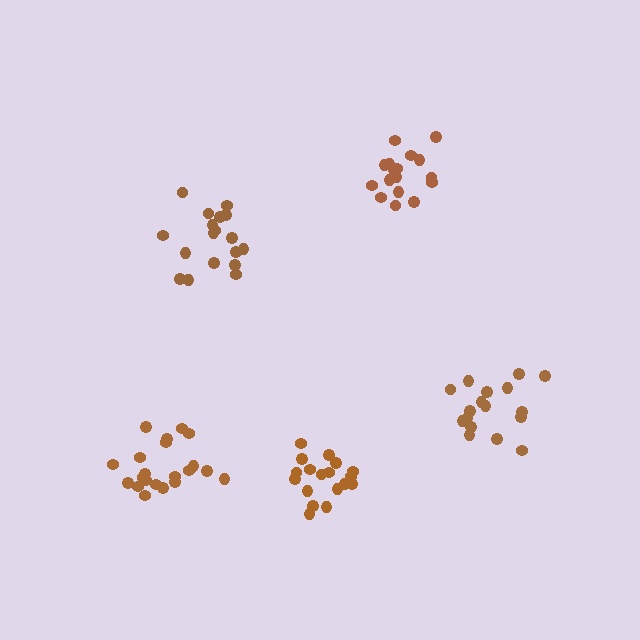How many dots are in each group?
Group 1: 18 dots, Group 2: 17 dots, Group 3: 17 dots, Group 4: 21 dots, Group 5: 18 dots (91 total).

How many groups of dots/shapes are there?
There are 5 groups.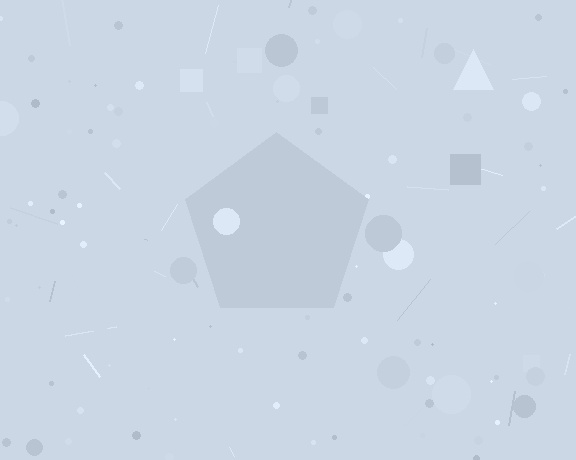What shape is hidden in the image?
A pentagon is hidden in the image.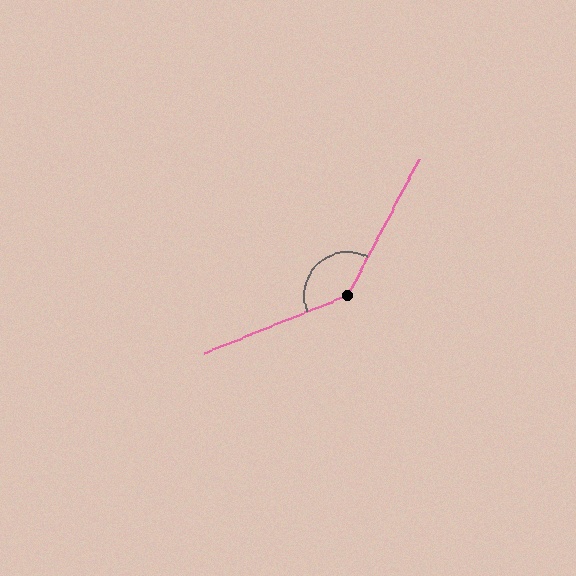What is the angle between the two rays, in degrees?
Approximately 139 degrees.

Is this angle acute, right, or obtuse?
It is obtuse.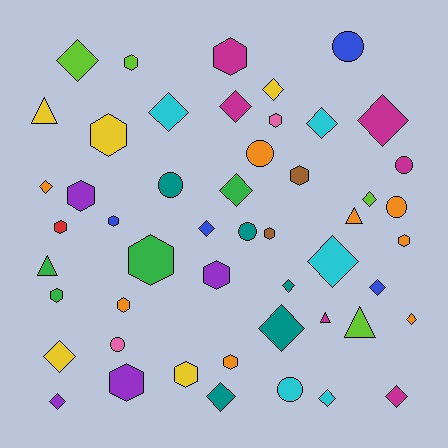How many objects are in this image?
There are 50 objects.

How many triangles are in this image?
There are 5 triangles.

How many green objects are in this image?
There are 4 green objects.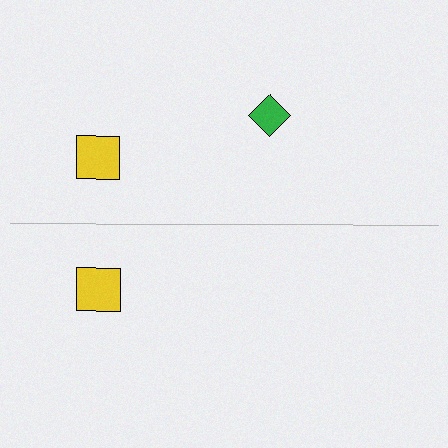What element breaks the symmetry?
A green diamond is missing from the bottom side.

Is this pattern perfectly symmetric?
No, the pattern is not perfectly symmetric. A green diamond is missing from the bottom side.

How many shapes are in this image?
There are 3 shapes in this image.